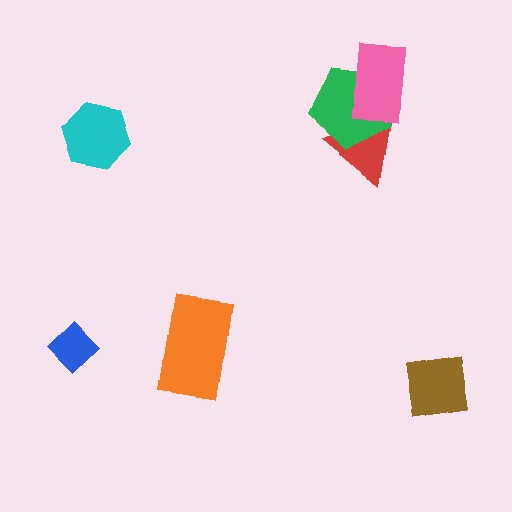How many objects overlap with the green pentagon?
2 objects overlap with the green pentagon.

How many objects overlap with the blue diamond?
0 objects overlap with the blue diamond.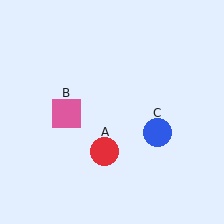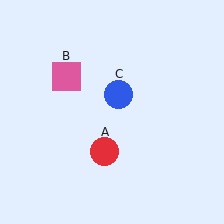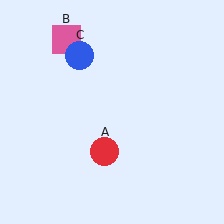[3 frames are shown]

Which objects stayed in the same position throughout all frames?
Red circle (object A) remained stationary.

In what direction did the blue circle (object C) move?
The blue circle (object C) moved up and to the left.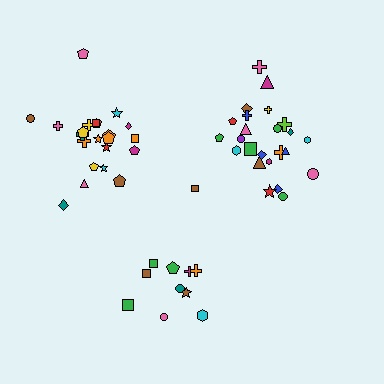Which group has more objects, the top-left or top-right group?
The top-right group.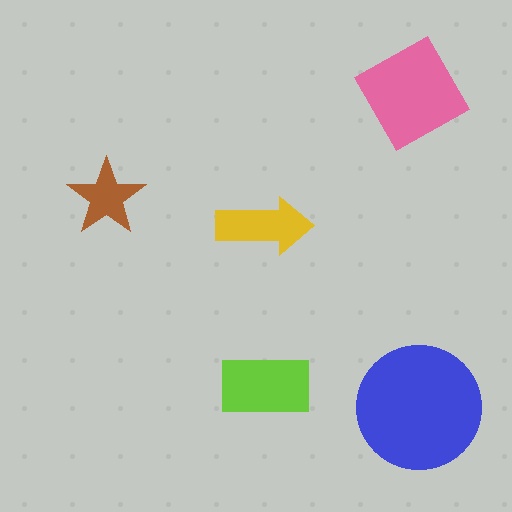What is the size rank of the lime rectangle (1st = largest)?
3rd.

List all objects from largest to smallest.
The blue circle, the pink square, the lime rectangle, the yellow arrow, the brown star.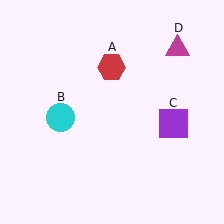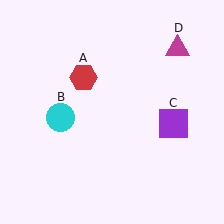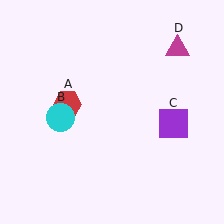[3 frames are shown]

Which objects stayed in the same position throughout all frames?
Cyan circle (object B) and purple square (object C) and magenta triangle (object D) remained stationary.